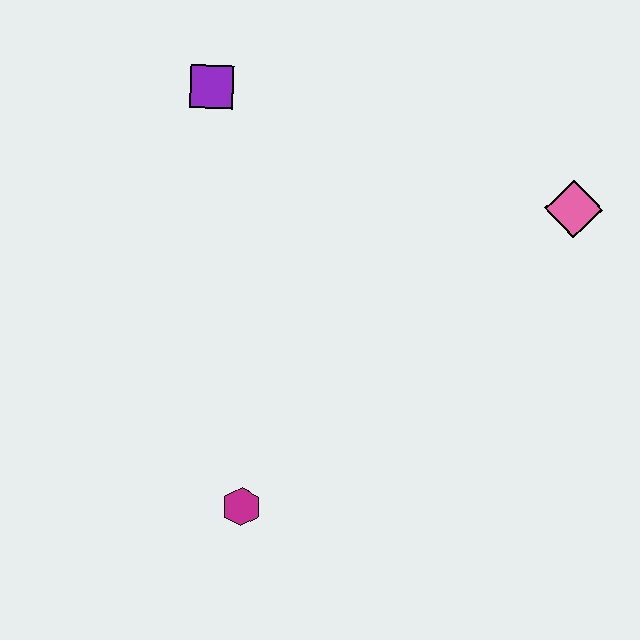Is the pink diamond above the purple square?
No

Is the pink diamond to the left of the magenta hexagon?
No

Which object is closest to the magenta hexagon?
The purple square is closest to the magenta hexagon.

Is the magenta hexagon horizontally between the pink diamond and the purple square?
Yes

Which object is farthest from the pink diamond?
The magenta hexagon is farthest from the pink diamond.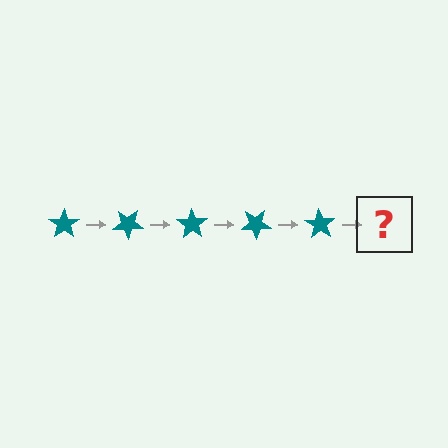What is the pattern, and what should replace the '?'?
The pattern is that the star rotates 35 degrees each step. The '?' should be a teal star rotated 175 degrees.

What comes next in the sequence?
The next element should be a teal star rotated 175 degrees.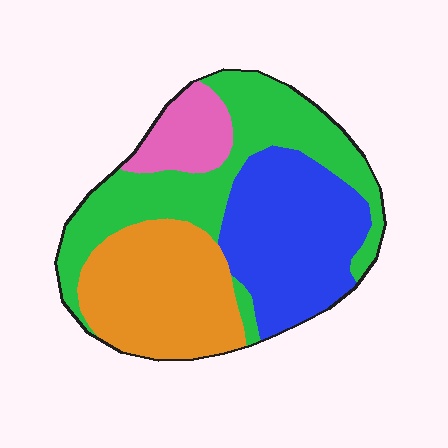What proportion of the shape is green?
Green covers about 35% of the shape.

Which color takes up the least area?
Pink, at roughly 10%.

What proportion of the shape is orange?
Orange takes up about one quarter (1/4) of the shape.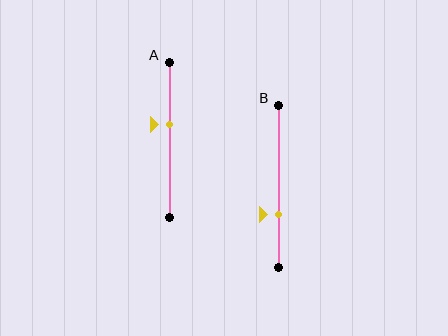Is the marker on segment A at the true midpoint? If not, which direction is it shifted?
No, the marker on segment A is shifted upward by about 10% of the segment length.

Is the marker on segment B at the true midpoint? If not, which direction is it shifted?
No, the marker on segment B is shifted downward by about 17% of the segment length.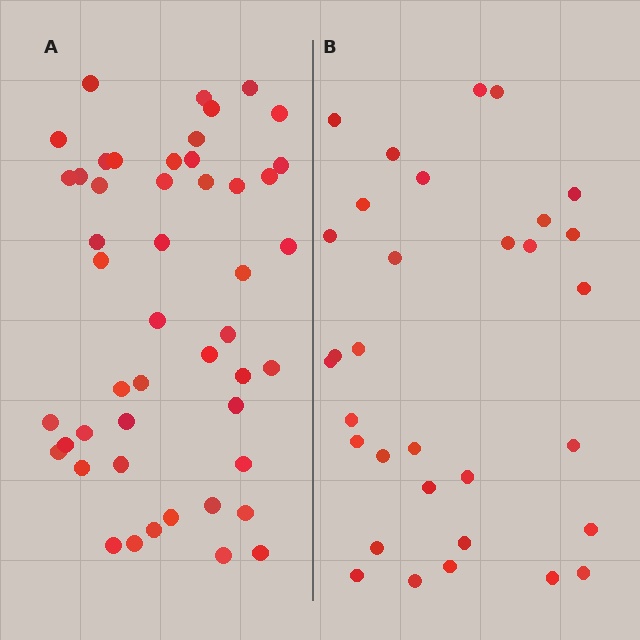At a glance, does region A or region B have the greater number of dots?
Region A (the left region) has more dots.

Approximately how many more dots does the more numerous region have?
Region A has approximately 15 more dots than region B.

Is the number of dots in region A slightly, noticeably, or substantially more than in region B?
Region A has substantially more. The ratio is roughly 1.5 to 1.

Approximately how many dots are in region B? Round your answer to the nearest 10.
About 30 dots. (The exact count is 32, which rounds to 30.)